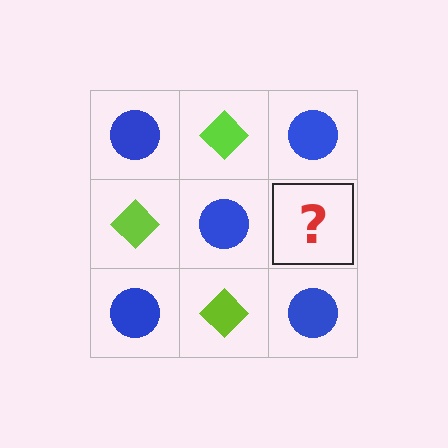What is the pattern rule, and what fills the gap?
The rule is that it alternates blue circle and lime diamond in a checkerboard pattern. The gap should be filled with a lime diamond.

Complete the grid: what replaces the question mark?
The question mark should be replaced with a lime diamond.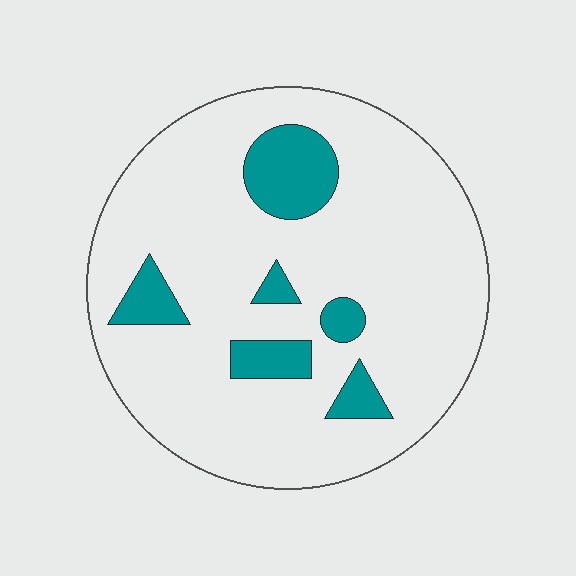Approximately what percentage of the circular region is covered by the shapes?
Approximately 15%.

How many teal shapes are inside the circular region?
6.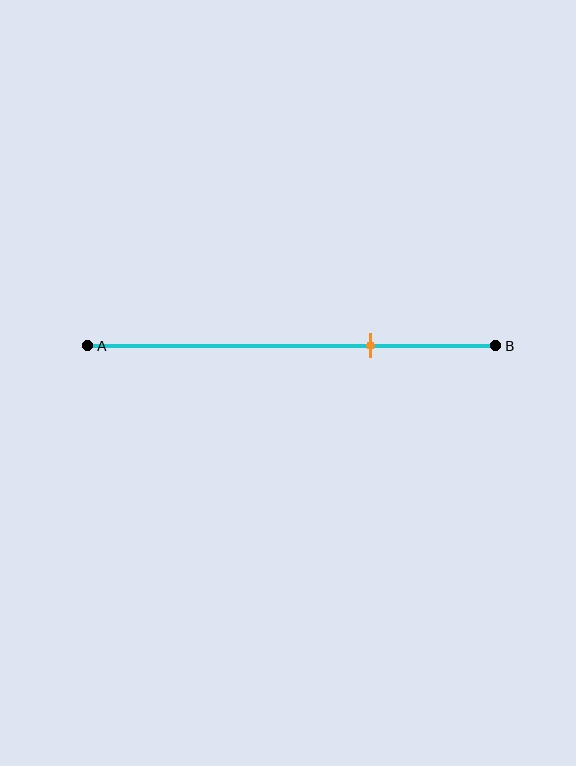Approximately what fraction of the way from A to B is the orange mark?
The orange mark is approximately 70% of the way from A to B.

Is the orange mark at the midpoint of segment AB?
No, the mark is at about 70% from A, not at the 50% midpoint.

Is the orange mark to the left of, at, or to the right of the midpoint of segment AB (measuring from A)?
The orange mark is to the right of the midpoint of segment AB.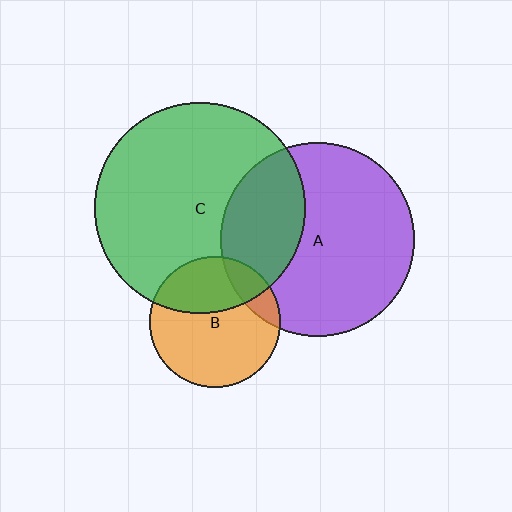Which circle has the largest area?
Circle C (green).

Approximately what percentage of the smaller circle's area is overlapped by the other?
Approximately 30%.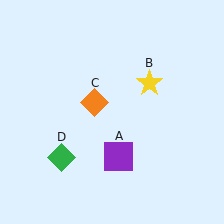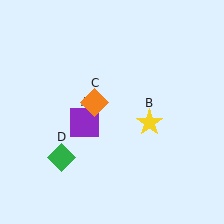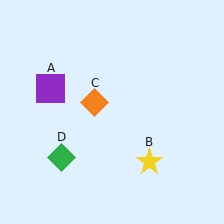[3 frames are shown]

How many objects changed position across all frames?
2 objects changed position: purple square (object A), yellow star (object B).